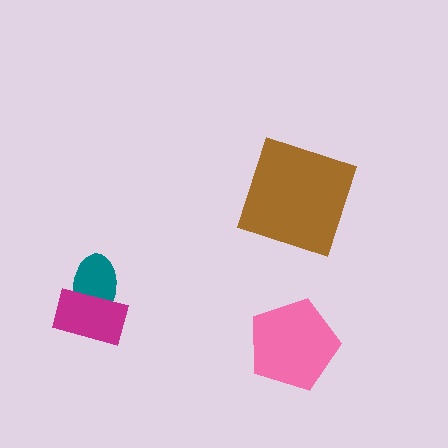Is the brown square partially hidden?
No, no other shape covers it.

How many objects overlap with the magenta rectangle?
1 object overlaps with the magenta rectangle.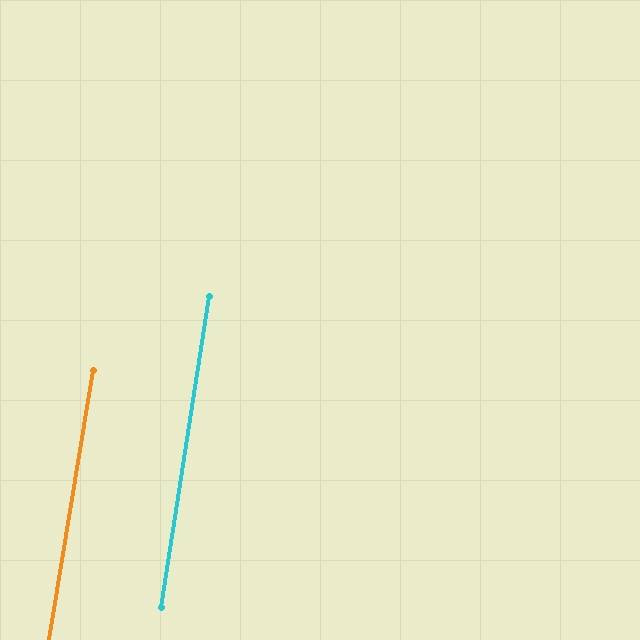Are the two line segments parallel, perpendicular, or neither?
Parallel — their directions differ by only 0.6°.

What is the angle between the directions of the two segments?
Approximately 1 degree.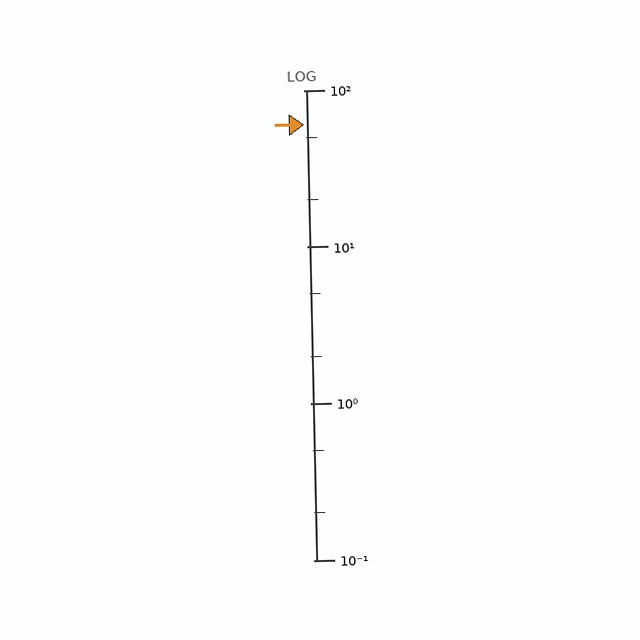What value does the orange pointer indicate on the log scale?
The pointer indicates approximately 60.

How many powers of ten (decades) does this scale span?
The scale spans 3 decades, from 0.1 to 100.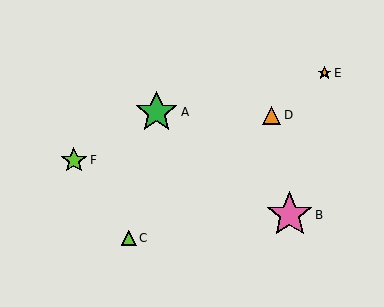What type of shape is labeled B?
Shape B is a pink star.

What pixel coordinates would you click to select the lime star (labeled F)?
Click at (74, 160) to select the lime star F.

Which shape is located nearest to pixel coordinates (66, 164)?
The lime star (labeled F) at (74, 160) is nearest to that location.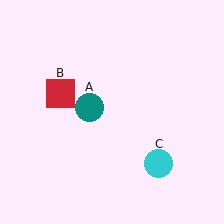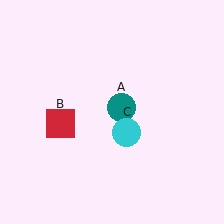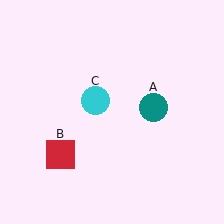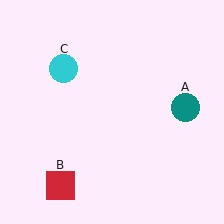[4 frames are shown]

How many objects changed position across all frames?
3 objects changed position: teal circle (object A), red square (object B), cyan circle (object C).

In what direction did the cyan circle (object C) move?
The cyan circle (object C) moved up and to the left.